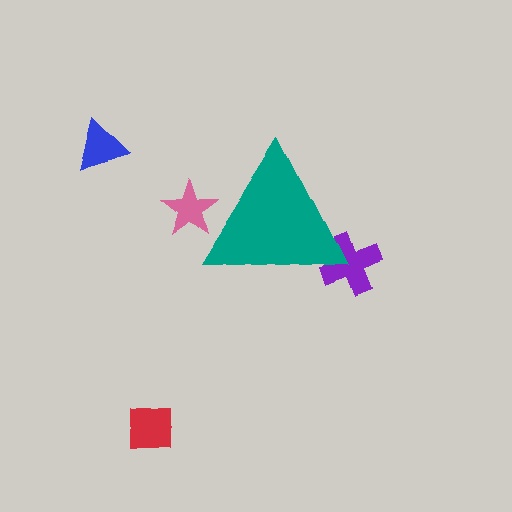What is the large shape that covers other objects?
A teal triangle.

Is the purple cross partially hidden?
Yes, the purple cross is partially hidden behind the teal triangle.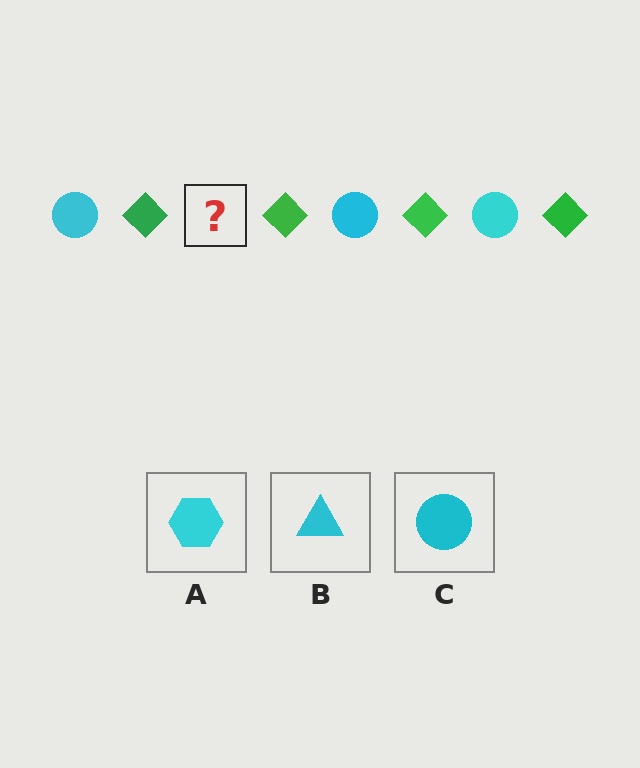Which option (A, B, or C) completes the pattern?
C.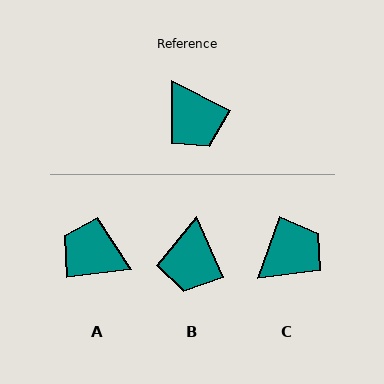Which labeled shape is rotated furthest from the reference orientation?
A, about 147 degrees away.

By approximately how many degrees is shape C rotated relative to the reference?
Approximately 97 degrees counter-clockwise.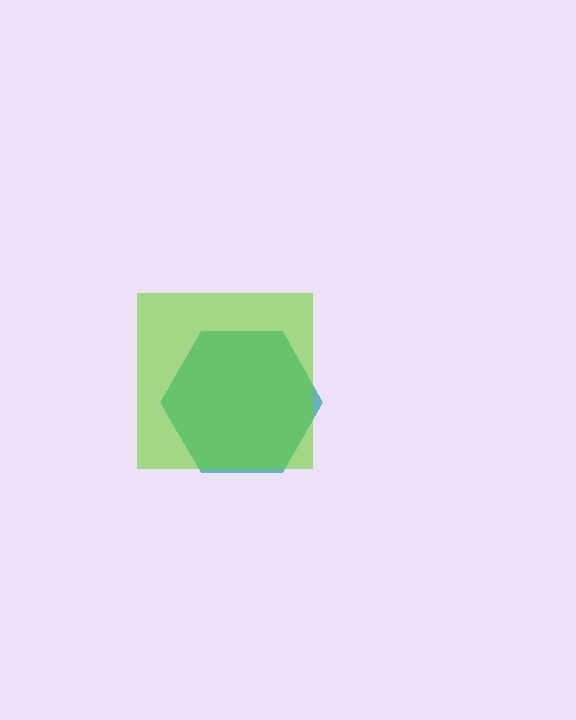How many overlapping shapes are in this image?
There are 2 overlapping shapes in the image.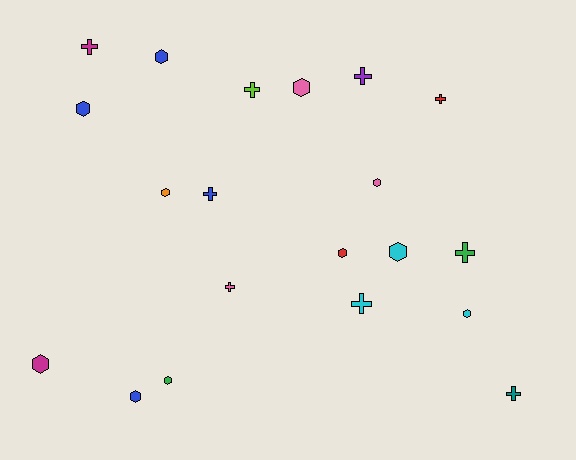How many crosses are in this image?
There are 9 crosses.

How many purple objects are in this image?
There is 1 purple object.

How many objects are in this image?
There are 20 objects.